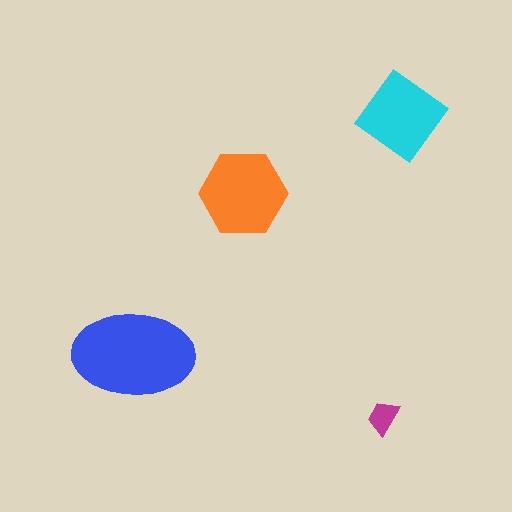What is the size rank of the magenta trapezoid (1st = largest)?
4th.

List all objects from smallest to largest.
The magenta trapezoid, the cyan diamond, the orange hexagon, the blue ellipse.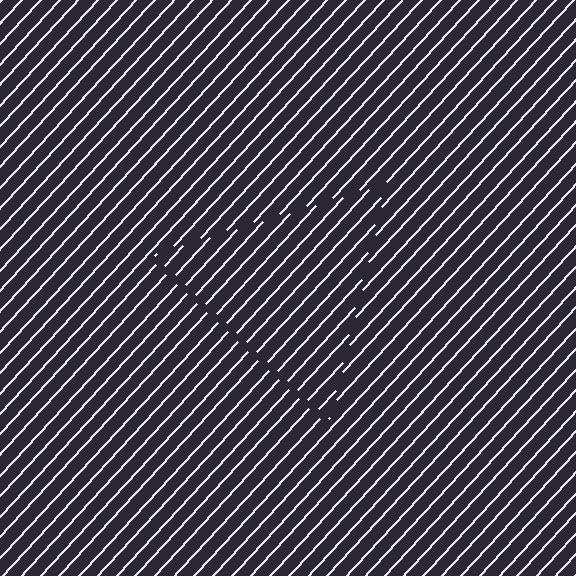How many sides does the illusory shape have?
3 sides — the line-ends trace a triangle.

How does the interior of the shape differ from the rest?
The interior of the shape contains the same grating, shifted by half a period — the contour is defined by the phase discontinuity where line-ends from the inner and outer gratings abut.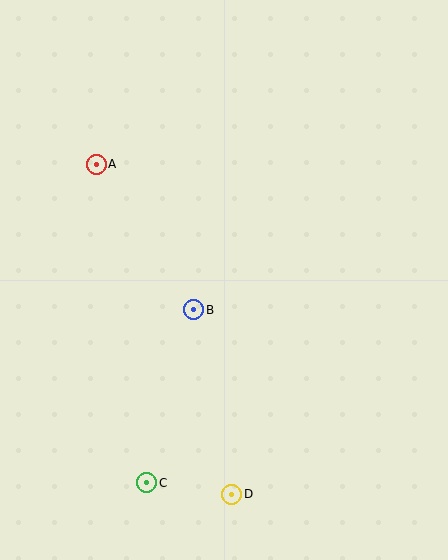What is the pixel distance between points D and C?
The distance between D and C is 85 pixels.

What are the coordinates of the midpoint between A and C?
The midpoint between A and C is at (122, 323).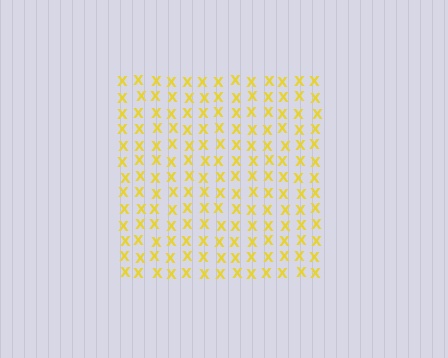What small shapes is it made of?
It is made of small letter X's.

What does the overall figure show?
The overall figure shows a square.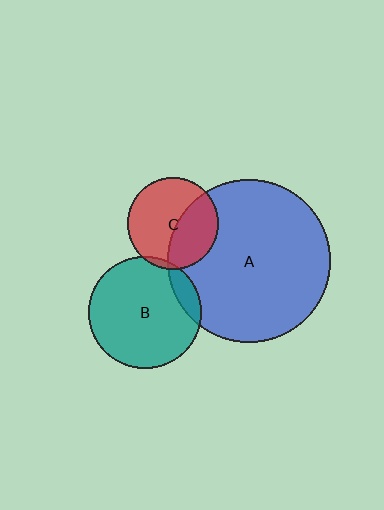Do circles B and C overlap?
Yes.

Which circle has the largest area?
Circle A (blue).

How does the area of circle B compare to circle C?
Approximately 1.5 times.